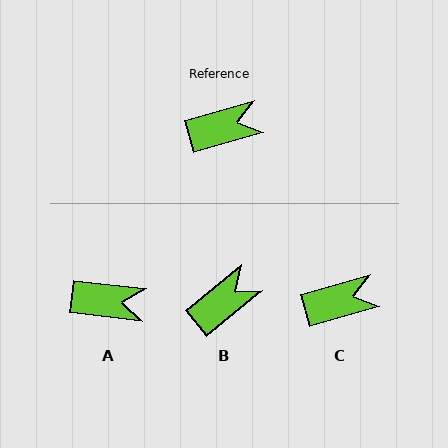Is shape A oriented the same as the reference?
No, it is off by about 23 degrees.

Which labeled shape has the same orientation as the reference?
C.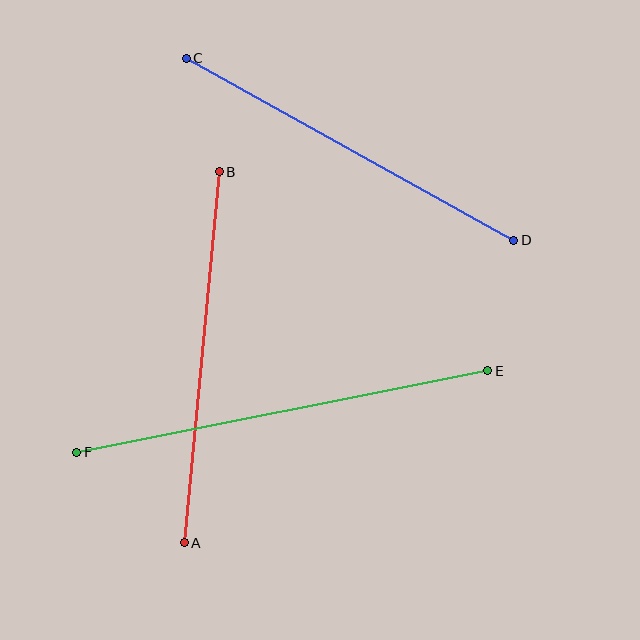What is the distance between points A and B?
The distance is approximately 373 pixels.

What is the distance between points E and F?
The distance is approximately 419 pixels.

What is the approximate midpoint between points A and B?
The midpoint is at approximately (202, 357) pixels.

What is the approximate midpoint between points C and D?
The midpoint is at approximately (350, 149) pixels.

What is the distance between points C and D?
The distance is approximately 374 pixels.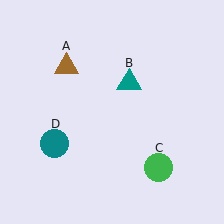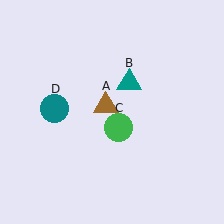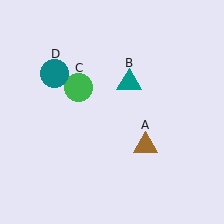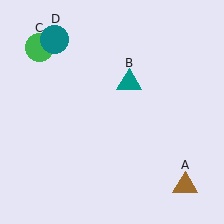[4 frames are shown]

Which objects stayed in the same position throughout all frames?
Teal triangle (object B) remained stationary.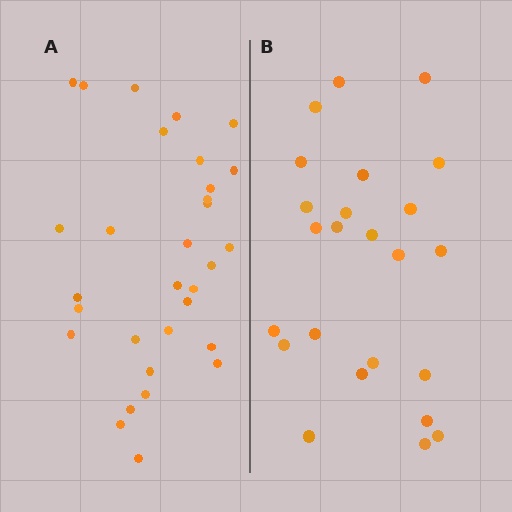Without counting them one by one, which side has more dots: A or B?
Region A (the left region) has more dots.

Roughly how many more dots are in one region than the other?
Region A has roughly 8 or so more dots than region B.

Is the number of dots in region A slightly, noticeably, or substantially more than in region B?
Region A has noticeably more, but not dramatically so. The ratio is roughly 1.3 to 1.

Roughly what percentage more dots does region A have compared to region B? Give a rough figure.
About 30% more.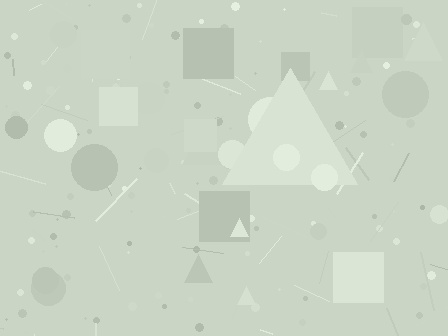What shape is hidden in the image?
A triangle is hidden in the image.